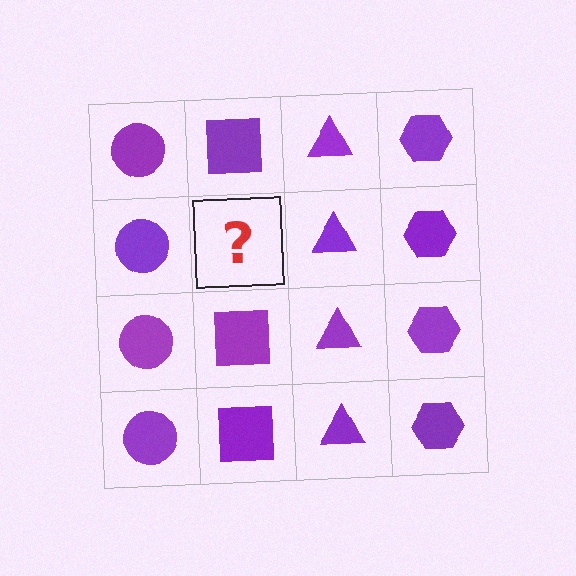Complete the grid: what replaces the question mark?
The question mark should be replaced with a purple square.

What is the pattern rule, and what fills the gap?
The rule is that each column has a consistent shape. The gap should be filled with a purple square.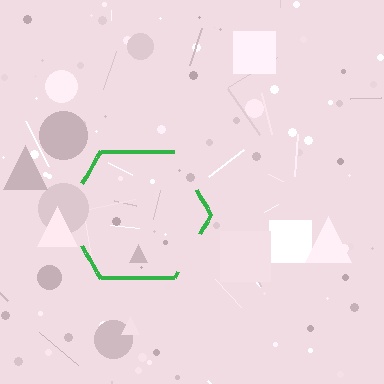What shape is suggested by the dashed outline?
The dashed outline suggests a hexagon.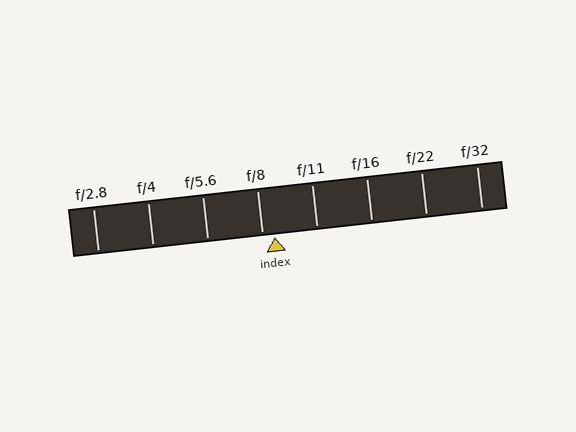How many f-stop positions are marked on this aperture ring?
There are 8 f-stop positions marked.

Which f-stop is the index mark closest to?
The index mark is closest to f/8.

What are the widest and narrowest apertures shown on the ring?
The widest aperture shown is f/2.8 and the narrowest is f/32.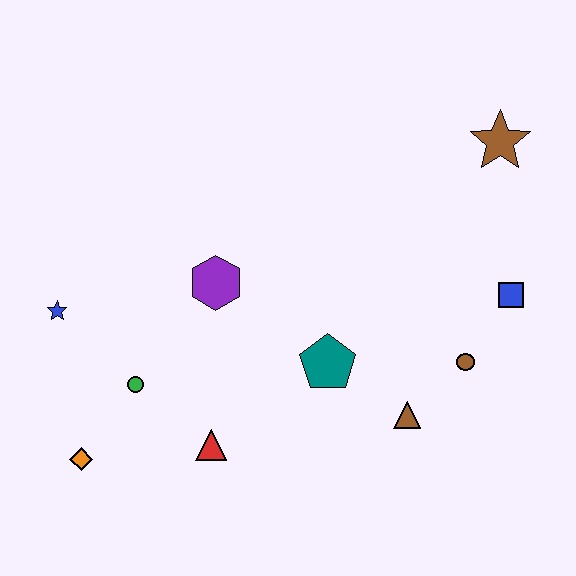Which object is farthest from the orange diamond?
The brown star is farthest from the orange diamond.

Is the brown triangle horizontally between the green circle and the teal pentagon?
No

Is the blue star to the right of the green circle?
No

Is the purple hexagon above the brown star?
No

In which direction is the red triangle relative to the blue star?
The red triangle is to the right of the blue star.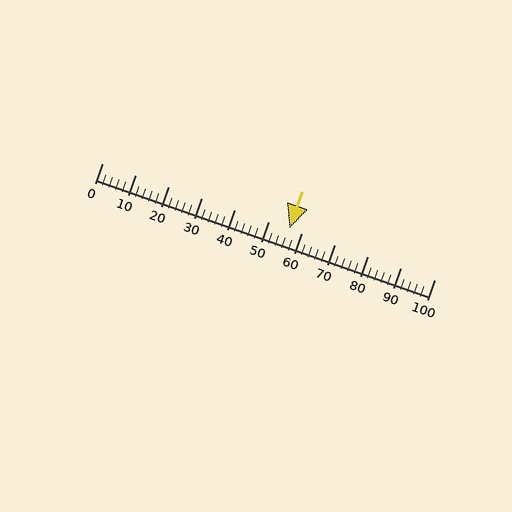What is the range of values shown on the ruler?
The ruler shows values from 0 to 100.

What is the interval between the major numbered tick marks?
The major tick marks are spaced 10 units apart.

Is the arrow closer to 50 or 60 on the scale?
The arrow is closer to 60.